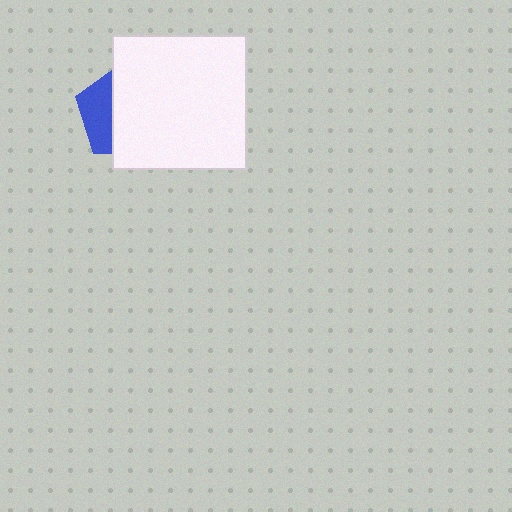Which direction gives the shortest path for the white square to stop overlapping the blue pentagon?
Moving right gives the shortest separation.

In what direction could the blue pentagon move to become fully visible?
The blue pentagon could move left. That would shift it out from behind the white square entirely.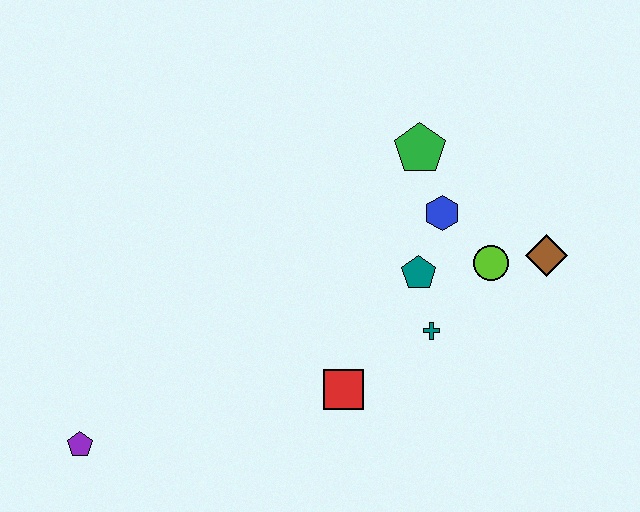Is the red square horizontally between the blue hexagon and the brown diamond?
No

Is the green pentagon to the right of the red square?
Yes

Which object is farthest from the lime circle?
The purple pentagon is farthest from the lime circle.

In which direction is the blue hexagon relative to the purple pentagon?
The blue hexagon is to the right of the purple pentagon.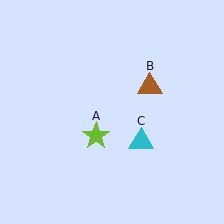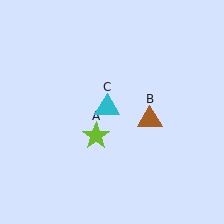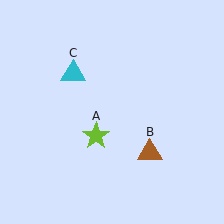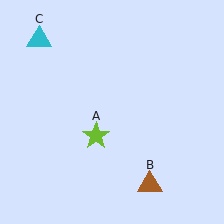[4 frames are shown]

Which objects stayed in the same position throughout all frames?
Lime star (object A) remained stationary.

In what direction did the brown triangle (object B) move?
The brown triangle (object B) moved down.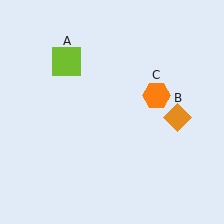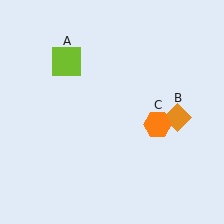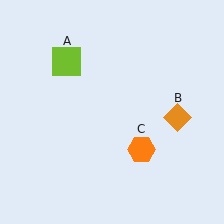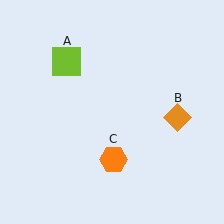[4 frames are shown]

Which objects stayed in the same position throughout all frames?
Lime square (object A) and orange diamond (object B) remained stationary.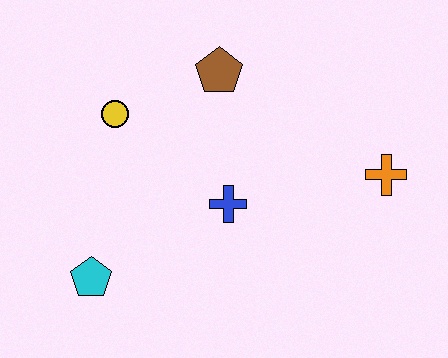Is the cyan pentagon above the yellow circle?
No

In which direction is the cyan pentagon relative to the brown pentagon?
The cyan pentagon is below the brown pentagon.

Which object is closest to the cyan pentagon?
The blue cross is closest to the cyan pentagon.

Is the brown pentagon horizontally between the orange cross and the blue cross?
No